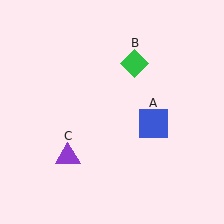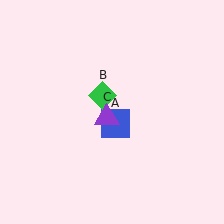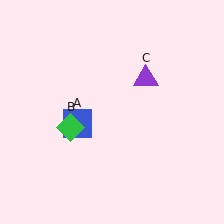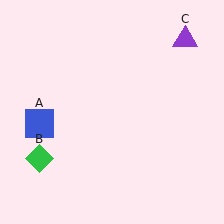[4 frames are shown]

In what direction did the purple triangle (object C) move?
The purple triangle (object C) moved up and to the right.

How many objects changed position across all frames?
3 objects changed position: blue square (object A), green diamond (object B), purple triangle (object C).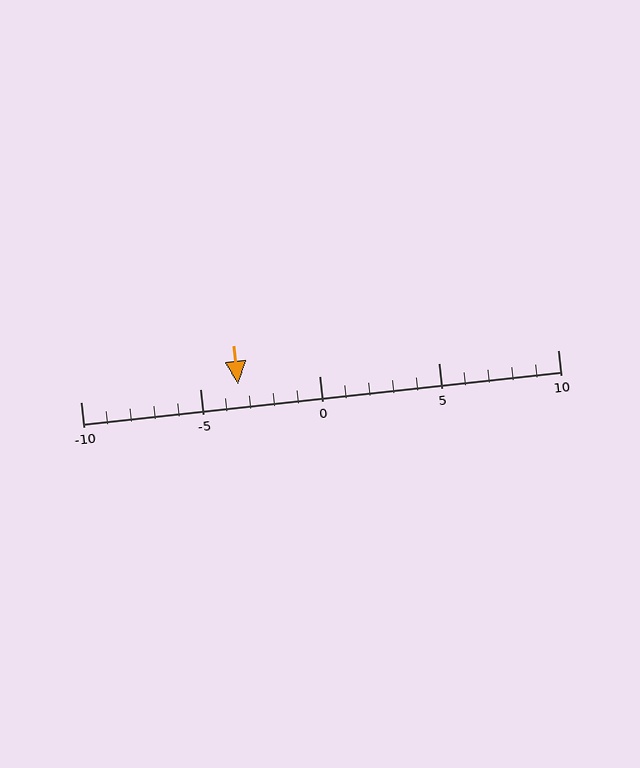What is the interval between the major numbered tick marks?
The major tick marks are spaced 5 units apart.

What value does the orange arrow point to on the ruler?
The orange arrow points to approximately -3.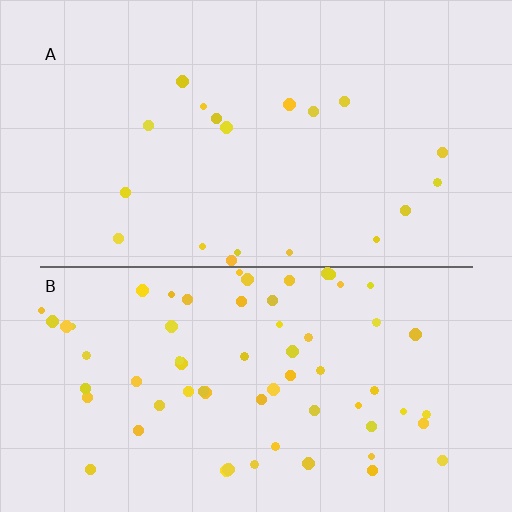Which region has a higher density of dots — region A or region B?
B (the bottom).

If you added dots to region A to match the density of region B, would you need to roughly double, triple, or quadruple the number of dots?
Approximately triple.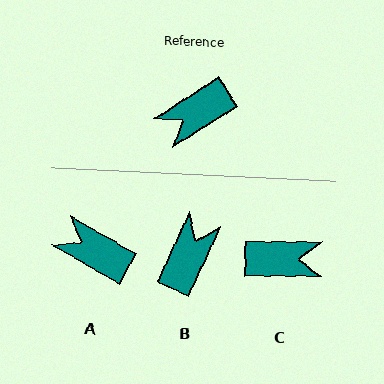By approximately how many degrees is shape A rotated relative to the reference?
Approximately 63 degrees clockwise.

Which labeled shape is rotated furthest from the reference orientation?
B, about 147 degrees away.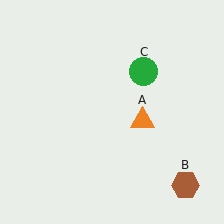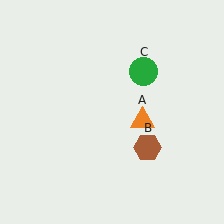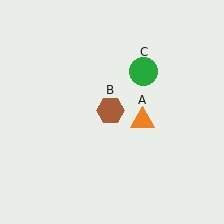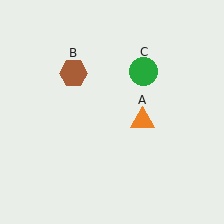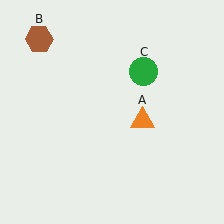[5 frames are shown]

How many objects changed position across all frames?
1 object changed position: brown hexagon (object B).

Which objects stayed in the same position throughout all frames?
Orange triangle (object A) and green circle (object C) remained stationary.